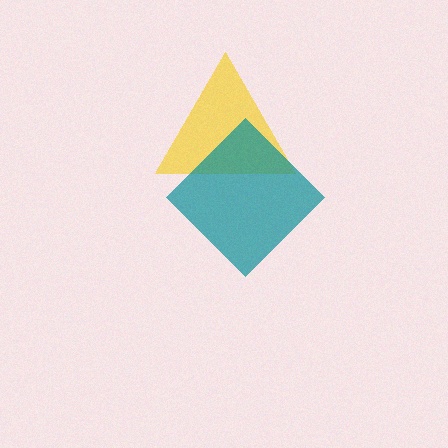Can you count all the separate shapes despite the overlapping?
Yes, there are 2 separate shapes.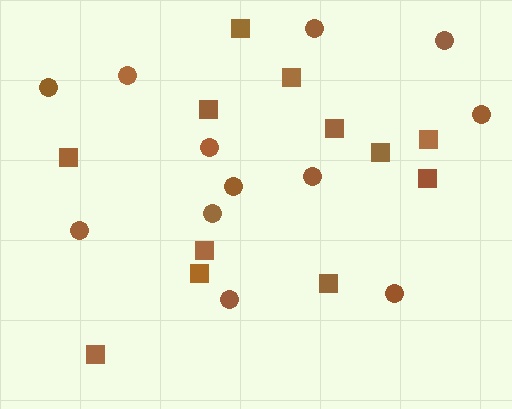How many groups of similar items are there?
There are 2 groups: one group of squares (12) and one group of circles (12).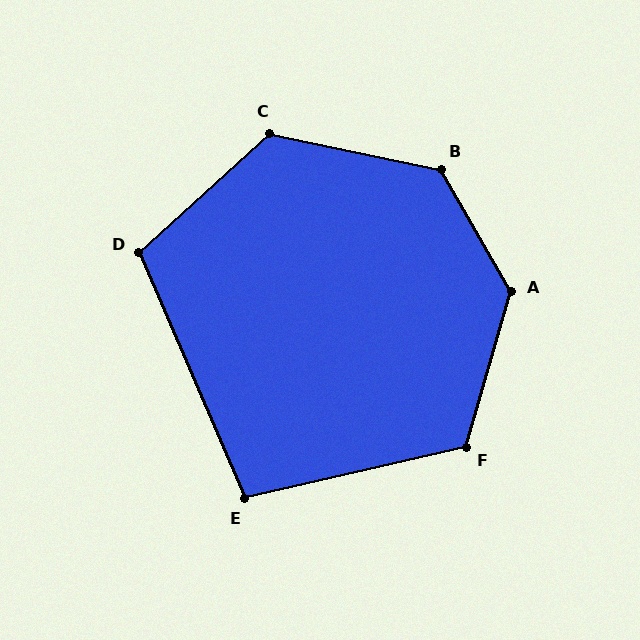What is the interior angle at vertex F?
Approximately 119 degrees (obtuse).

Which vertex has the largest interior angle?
A, at approximately 134 degrees.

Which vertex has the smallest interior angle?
E, at approximately 100 degrees.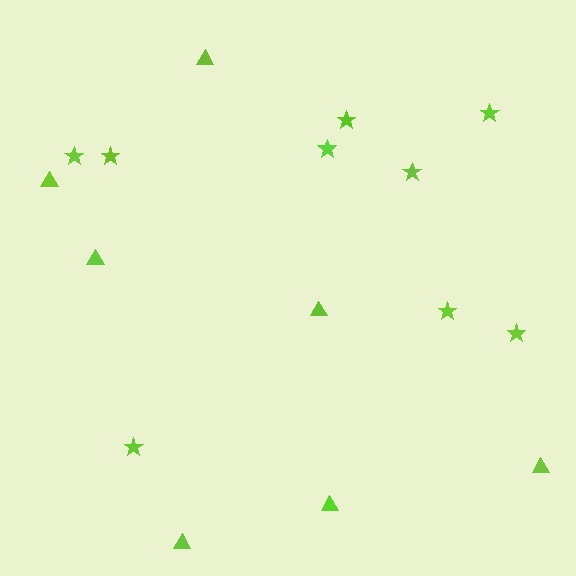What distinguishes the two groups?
There are 2 groups: one group of stars (9) and one group of triangles (7).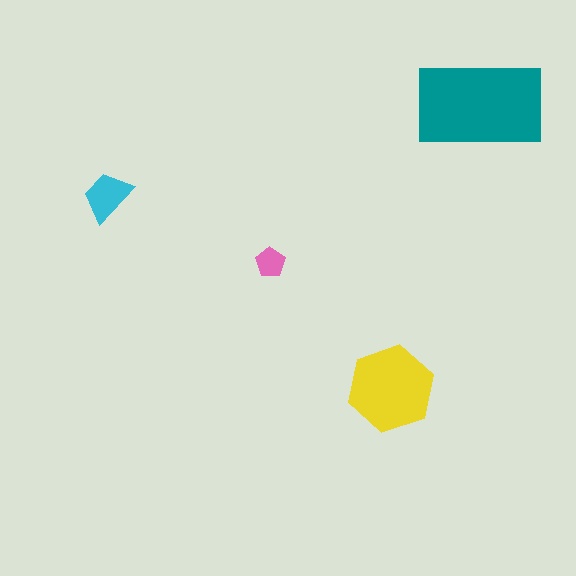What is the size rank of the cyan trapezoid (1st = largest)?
3rd.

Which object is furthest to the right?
The teal rectangle is rightmost.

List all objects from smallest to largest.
The pink pentagon, the cyan trapezoid, the yellow hexagon, the teal rectangle.